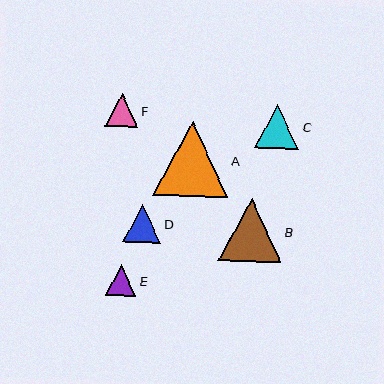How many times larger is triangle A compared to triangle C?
Triangle A is approximately 1.7 times the size of triangle C.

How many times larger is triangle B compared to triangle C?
Triangle B is approximately 1.4 times the size of triangle C.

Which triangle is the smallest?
Triangle E is the smallest with a size of approximately 31 pixels.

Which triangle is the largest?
Triangle A is the largest with a size of approximately 74 pixels.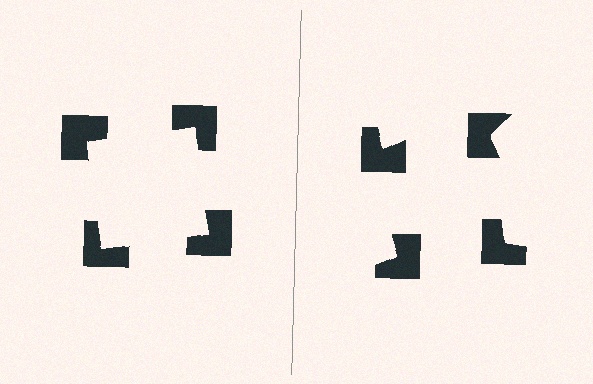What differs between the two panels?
The notched squares are positioned identically on both sides; only the wedge orientations differ. On the left they align to a square; on the right they are misaligned.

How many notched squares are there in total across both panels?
8 — 4 on each side.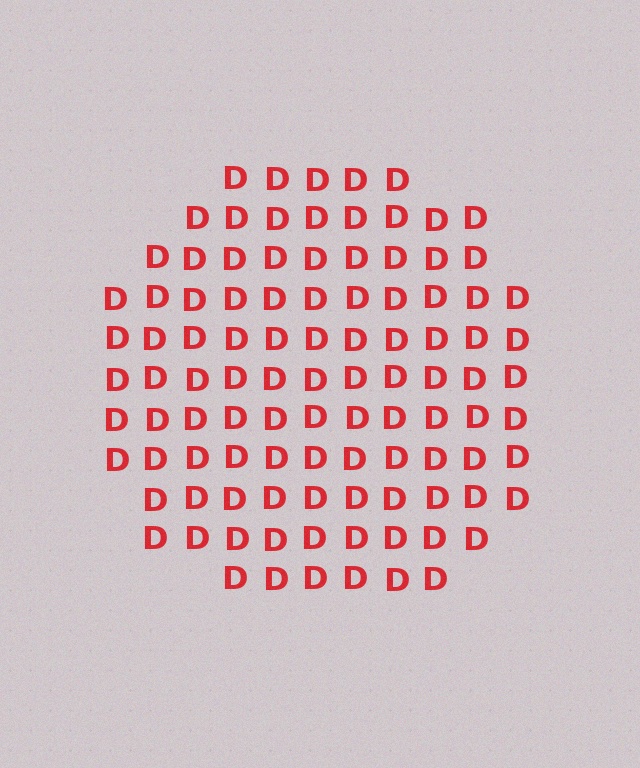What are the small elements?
The small elements are letter D's.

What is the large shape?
The large shape is a circle.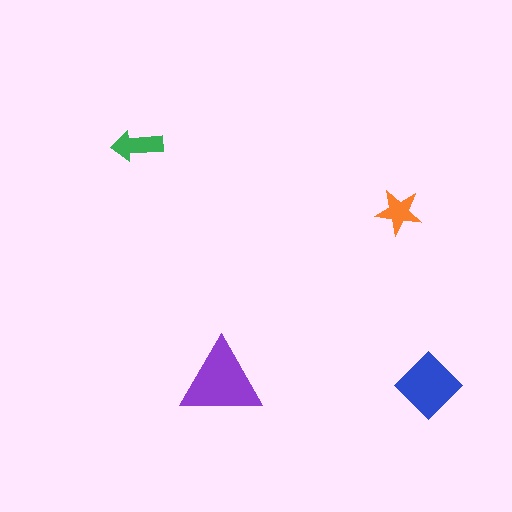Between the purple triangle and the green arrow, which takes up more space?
The purple triangle.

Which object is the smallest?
The orange star.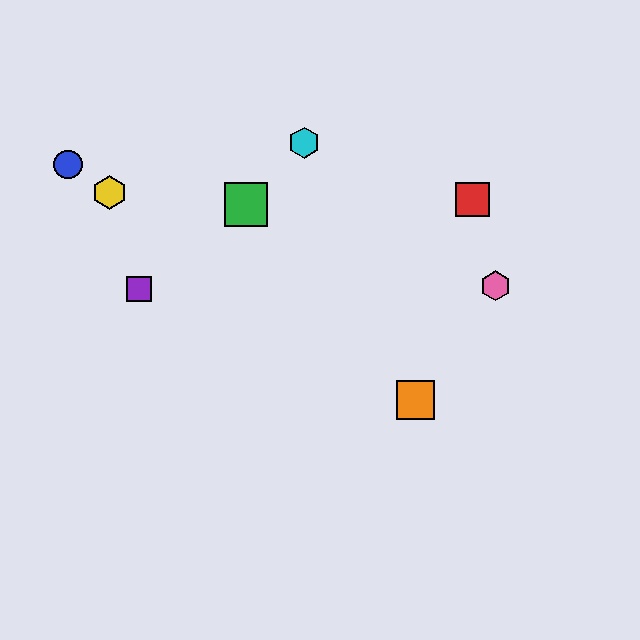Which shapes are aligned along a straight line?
The blue circle, the yellow hexagon, the orange square are aligned along a straight line.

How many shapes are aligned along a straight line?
3 shapes (the blue circle, the yellow hexagon, the orange square) are aligned along a straight line.